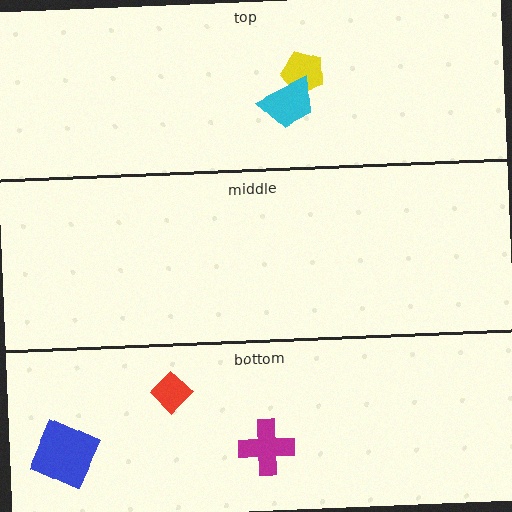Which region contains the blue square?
The bottom region.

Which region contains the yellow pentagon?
The top region.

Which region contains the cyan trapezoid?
The top region.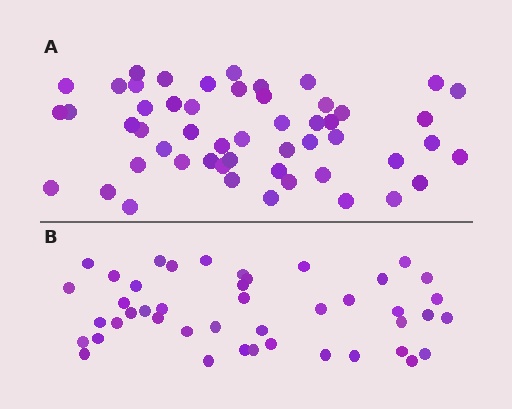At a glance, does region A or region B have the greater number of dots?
Region A (the top region) has more dots.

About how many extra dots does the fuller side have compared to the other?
Region A has roughly 8 or so more dots than region B.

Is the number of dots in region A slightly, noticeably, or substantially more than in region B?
Region A has only slightly more — the two regions are fairly close. The ratio is roughly 1.2 to 1.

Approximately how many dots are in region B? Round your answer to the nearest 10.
About 40 dots. (The exact count is 44, which rounds to 40.)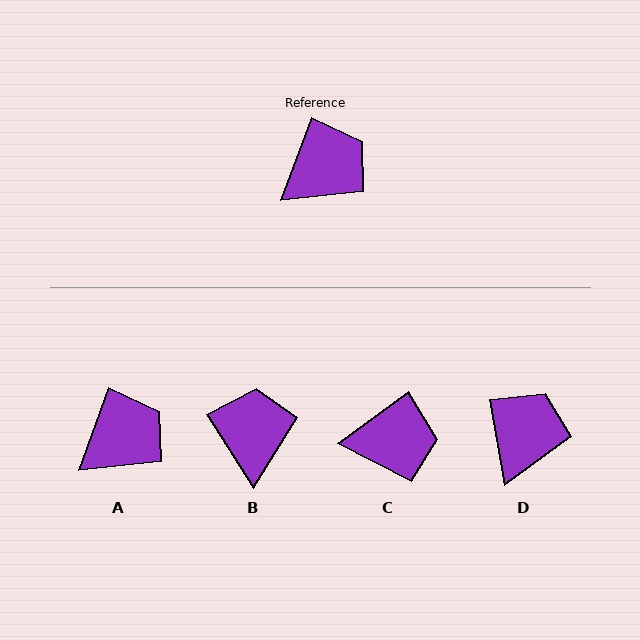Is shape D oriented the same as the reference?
No, it is off by about 30 degrees.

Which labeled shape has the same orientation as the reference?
A.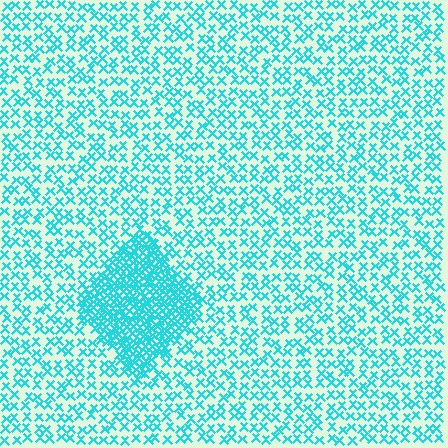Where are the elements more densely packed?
The elements are more densely packed inside the diamond boundary.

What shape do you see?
I see a diamond.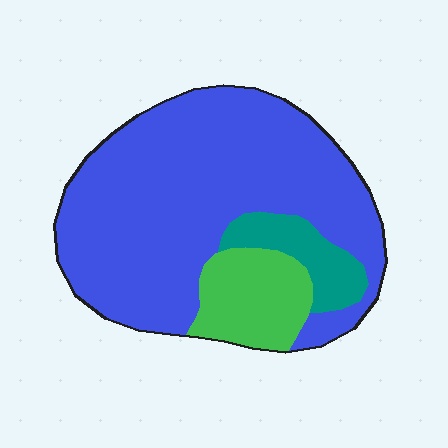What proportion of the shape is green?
Green takes up less than a sixth of the shape.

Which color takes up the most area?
Blue, at roughly 75%.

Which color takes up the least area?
Teal, at roughly 10%.